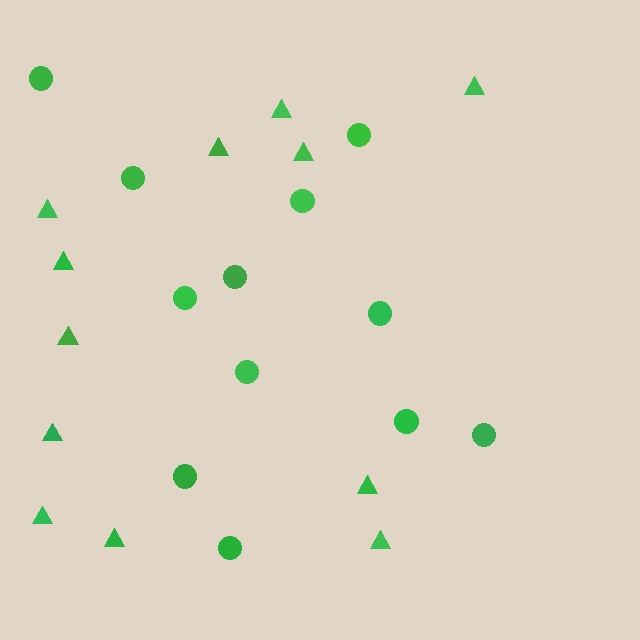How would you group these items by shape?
There are 2 groups: one group of circles (12) and one group of triangles (12).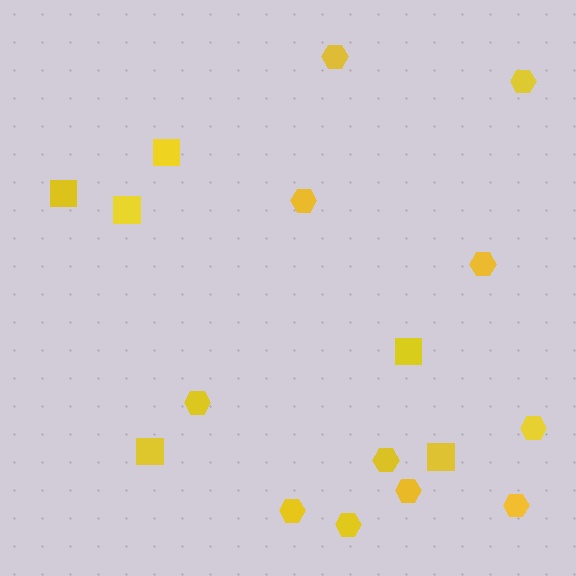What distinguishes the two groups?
There are 2 groups: one group of squares (6) and one group of hexagons (11).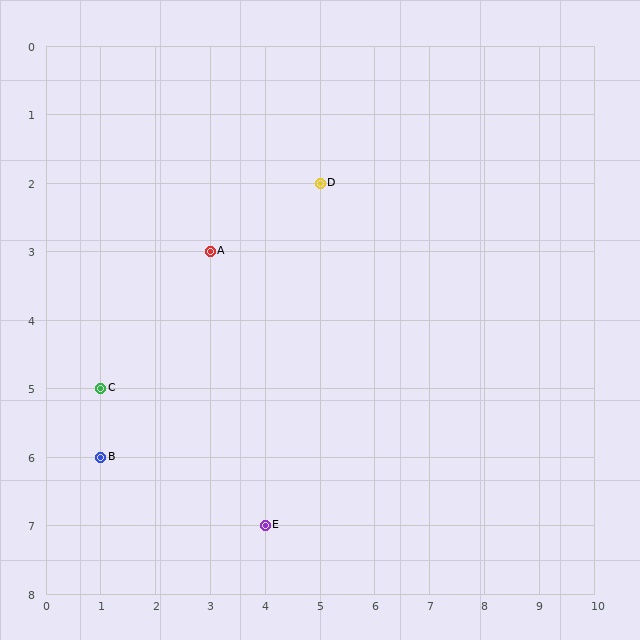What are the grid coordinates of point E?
Point E is at grid coordinates (4, 7).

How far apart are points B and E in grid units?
Points B and E are 3 columns and 1 row apart (about 3.2 grid units diagonally).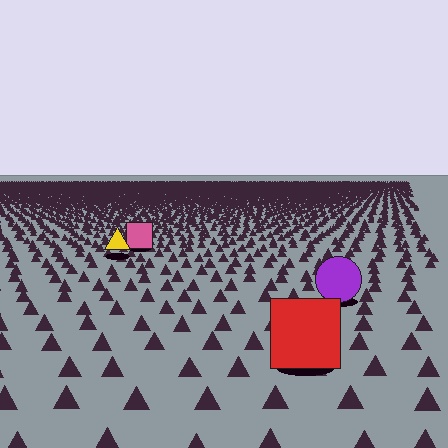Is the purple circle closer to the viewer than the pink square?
Yes. The purple circle is closer — you can tell from the texture gradient: the ground texture is coarser near it.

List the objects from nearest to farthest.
From nearest to farthest: the red square, the purple circle, the yellow triangle, the pink square.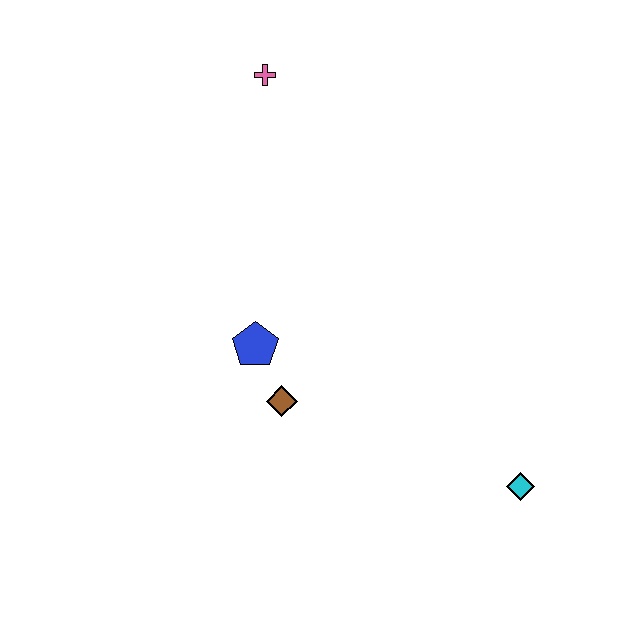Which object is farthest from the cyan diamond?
The pink cross is farthest from the cyan diamond.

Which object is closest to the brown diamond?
The blue pentagon is closest to the brown diamond.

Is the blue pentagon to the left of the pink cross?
Yes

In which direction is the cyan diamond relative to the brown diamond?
The cyan diamond is to the right of the brown diamond.